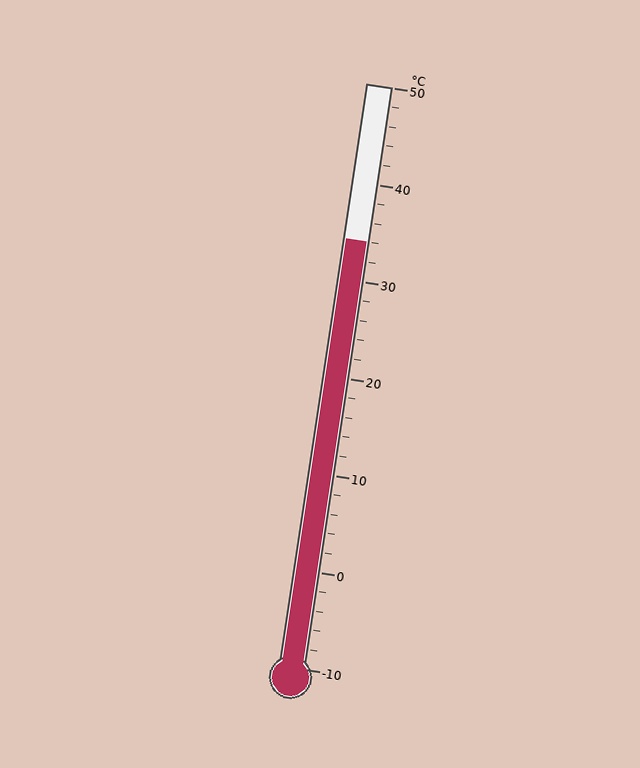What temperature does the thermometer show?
The thermometer shows approximately 34°C.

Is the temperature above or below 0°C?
The temperature is above 0°C.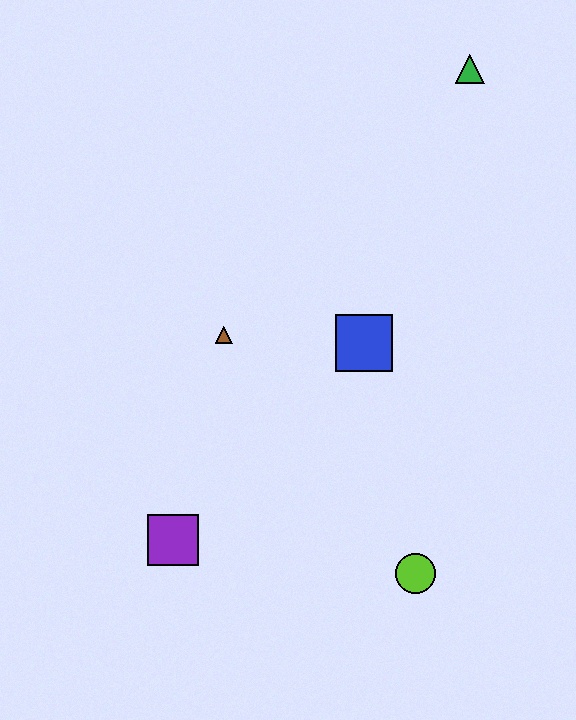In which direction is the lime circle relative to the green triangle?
The lime circle is below the green triangle.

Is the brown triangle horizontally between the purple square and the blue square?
Yes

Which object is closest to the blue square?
The brown triangle is closest to the blue square.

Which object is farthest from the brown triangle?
The green triangle is farthest from the brown triangle.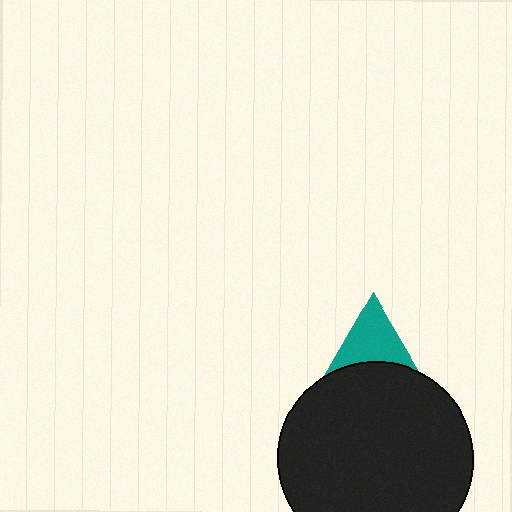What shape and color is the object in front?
The object in front is a black circle.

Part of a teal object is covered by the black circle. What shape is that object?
It is a triangle.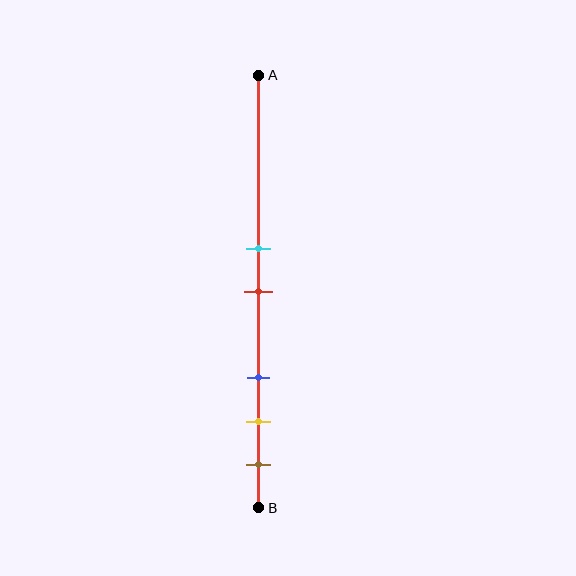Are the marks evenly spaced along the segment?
No, the marks are not evenly spaced.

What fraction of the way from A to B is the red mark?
The red mark is approximately 50% (0.5) of the way from A to B.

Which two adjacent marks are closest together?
The cyan and red marks are the closest adjacent pair.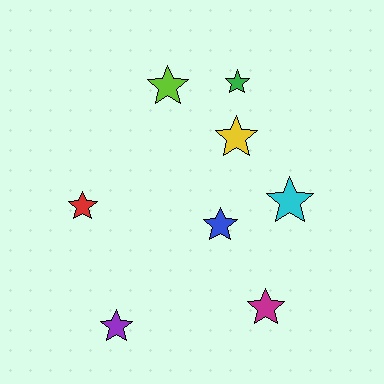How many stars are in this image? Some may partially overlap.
There are 8 stars.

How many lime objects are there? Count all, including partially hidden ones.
There is 1 lime object.